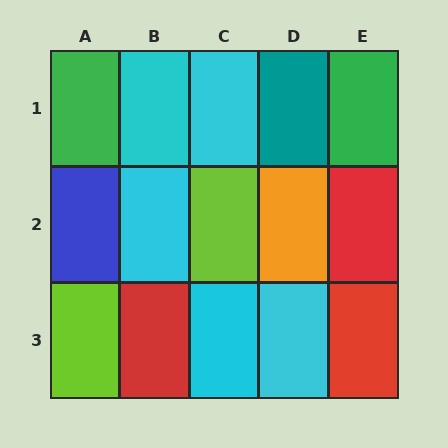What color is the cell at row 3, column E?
Red.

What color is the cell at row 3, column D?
Cyan.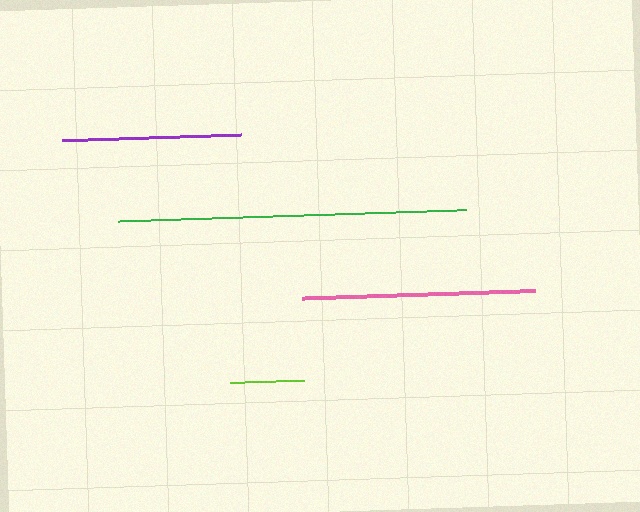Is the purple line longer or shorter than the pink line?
The pink line is longer than the purple line.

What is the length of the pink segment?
The pink segment is approximately 232 pixels long.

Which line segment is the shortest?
The lime line is the shortest at approximately 74 pixels.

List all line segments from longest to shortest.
From longest to shortest: green, pink, purple, lime.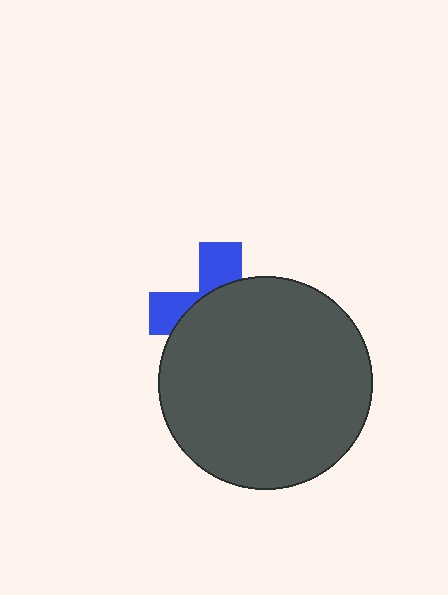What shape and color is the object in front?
The object in front is a dark gray circle.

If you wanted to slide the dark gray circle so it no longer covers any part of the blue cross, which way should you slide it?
Slide it down — that is the most direct way to separate the two shapes.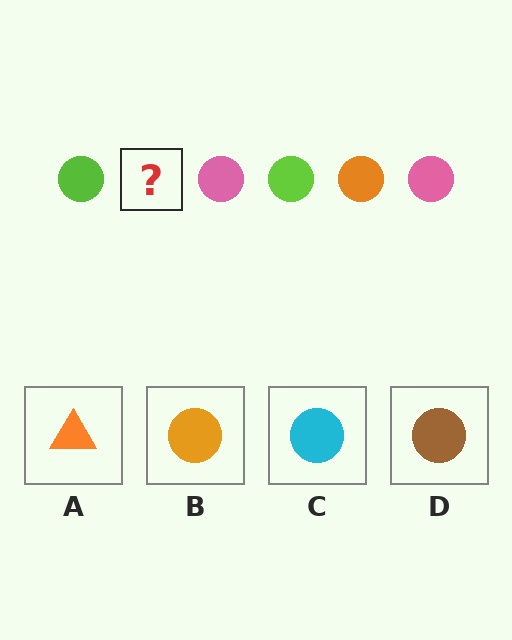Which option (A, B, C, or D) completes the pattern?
B.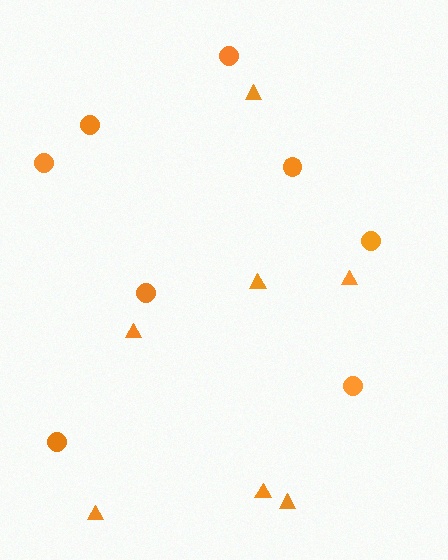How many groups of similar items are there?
There are 2 groups: one group of circles (8) and one group of triangles (7).